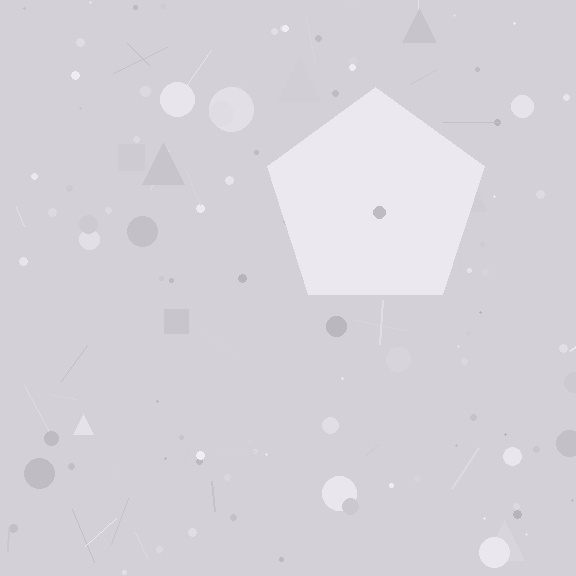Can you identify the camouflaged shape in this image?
The camouflaged shape is a pentagon.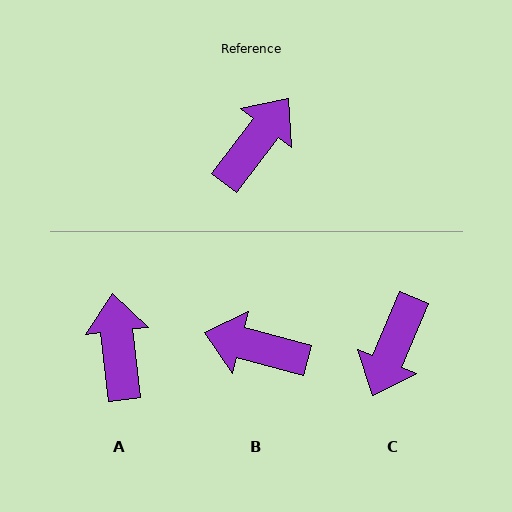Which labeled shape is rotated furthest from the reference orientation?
C, about 165 degrees away.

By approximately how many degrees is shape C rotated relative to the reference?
Approximately 165 degrees clockwise.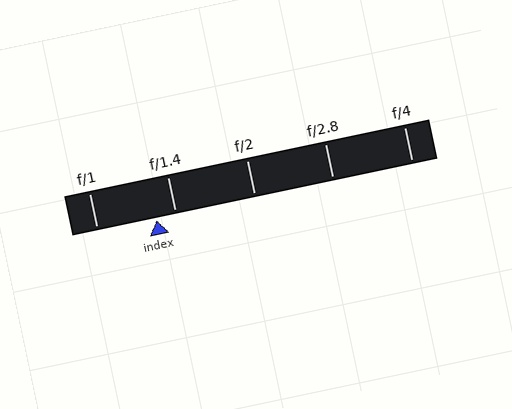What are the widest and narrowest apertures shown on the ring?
The widest aperture shown is f/1 and the narrowest is f/4.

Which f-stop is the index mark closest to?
The index mark is closest to f/1.4.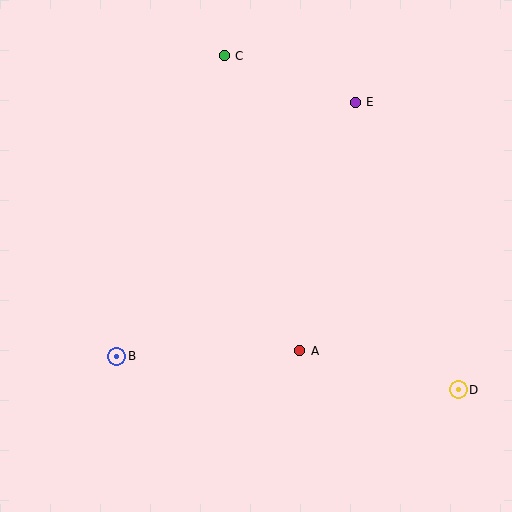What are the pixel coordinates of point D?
Point D is at (458, 390).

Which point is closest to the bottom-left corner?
Point B is closest to the bottom-left corner.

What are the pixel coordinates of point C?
Point C is at (224, 56).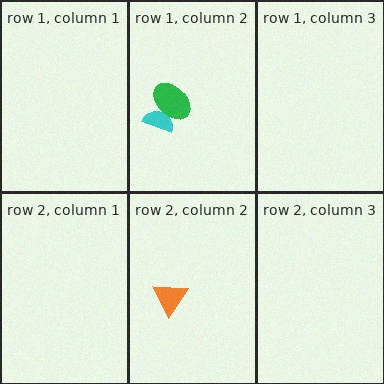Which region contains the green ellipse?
The row 1, column 2 region.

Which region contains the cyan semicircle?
The row 1, column 2 region.